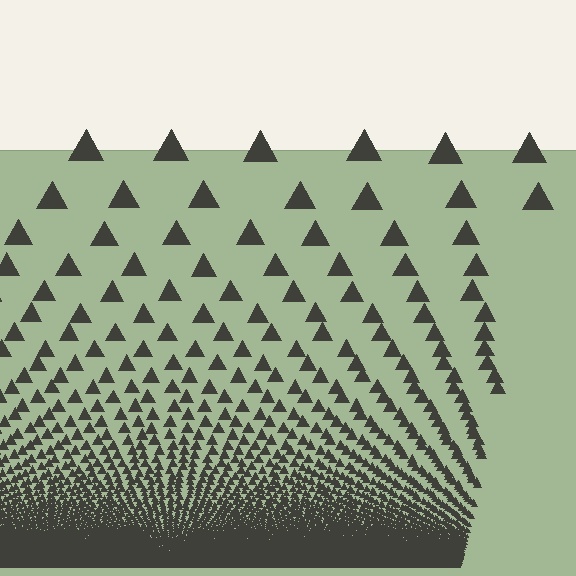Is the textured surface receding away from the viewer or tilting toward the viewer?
The surface appears to tilt toward the viewer. Texture elements get larger and sparser toward the top.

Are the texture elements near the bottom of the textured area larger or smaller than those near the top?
Smaller. The gradient is inverted — elements near the bottom are smaller and denser.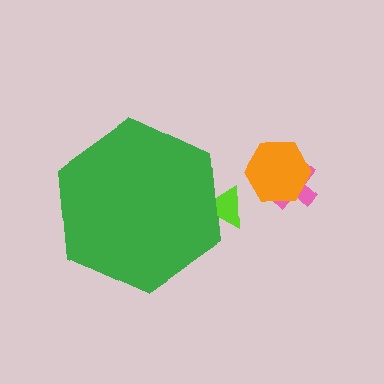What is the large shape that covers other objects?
A green hexagon.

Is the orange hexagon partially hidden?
No, the orange hexagon is fully visible.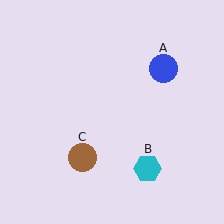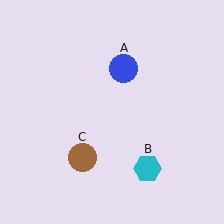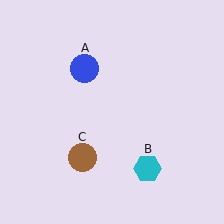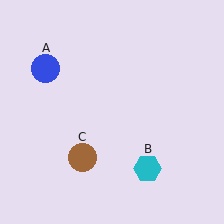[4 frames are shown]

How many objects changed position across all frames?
1 object changed position: blue circle (object A).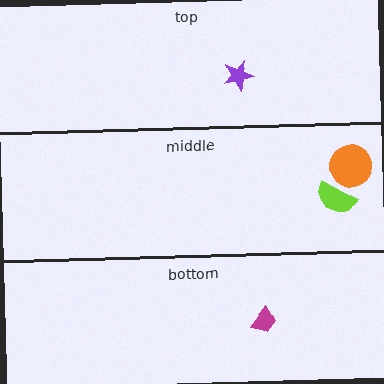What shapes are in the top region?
The purple star.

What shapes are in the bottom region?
The magenta trapezoid.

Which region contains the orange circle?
The middle region.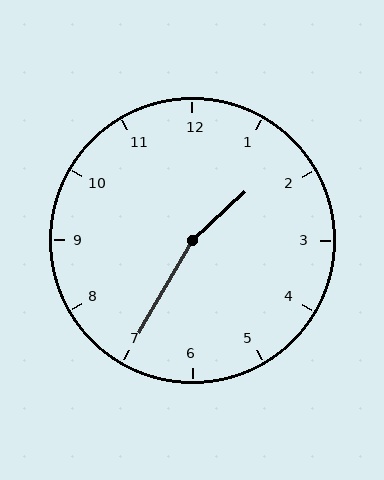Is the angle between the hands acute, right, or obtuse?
It is obtuse.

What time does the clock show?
1:35.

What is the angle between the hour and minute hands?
Approximately 162 degrees.